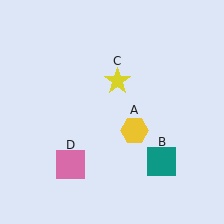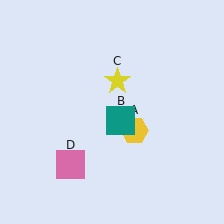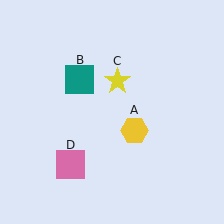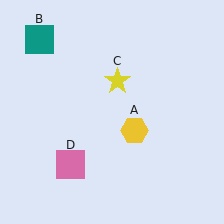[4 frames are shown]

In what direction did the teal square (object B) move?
The teal square (object B) moved up and to the left.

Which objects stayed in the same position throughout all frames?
Yellow hexagon (object A) and yellow star (object C) and pink square (object D) remained stationary.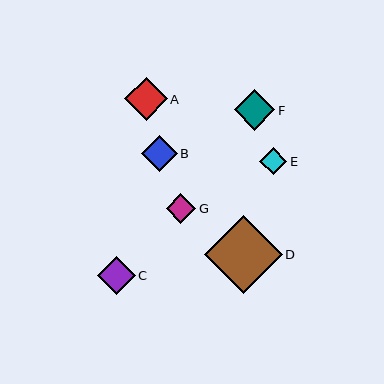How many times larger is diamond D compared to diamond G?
Diamond D is approximately 2.7 times the size of diamond G.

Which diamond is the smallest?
Diamond E is the smallest with a size of approximately 27 pixels.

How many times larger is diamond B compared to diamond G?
Diamond B is approximately 1.2 times the size of diamond G.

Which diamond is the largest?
Diamond D is the largest with a size of approximately 78 pixels.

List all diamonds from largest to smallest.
From largest to smallest: D, A, F, C, B, G, E.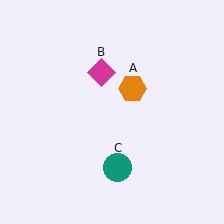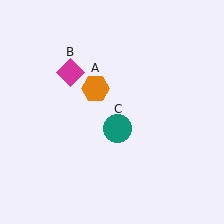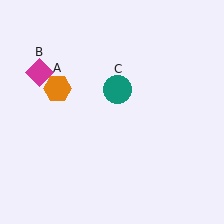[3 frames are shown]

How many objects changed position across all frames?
3 objects changed position: orange hexagon (object A), magenta diamond (object B), teal circle (object C).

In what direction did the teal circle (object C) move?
The teal circle (object C) moved up.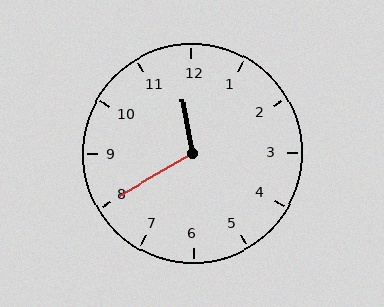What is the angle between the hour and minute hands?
Approximately 110 degrees.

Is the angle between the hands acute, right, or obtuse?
It is obtuse.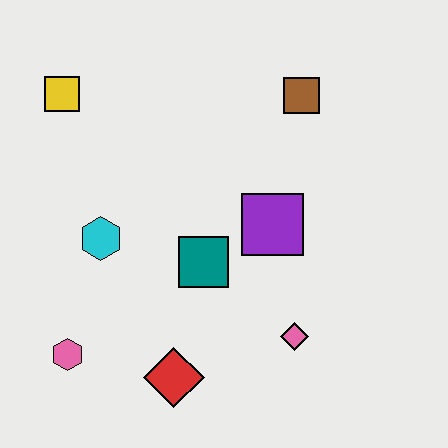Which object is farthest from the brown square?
The pink hexagon is farthest from the brown square.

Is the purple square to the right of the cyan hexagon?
Yes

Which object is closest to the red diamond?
The pink hexagon is closest to the red diamond.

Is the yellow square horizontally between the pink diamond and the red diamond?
No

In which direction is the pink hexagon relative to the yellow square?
The pink hexagon is below the yellow square.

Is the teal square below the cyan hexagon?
Yes